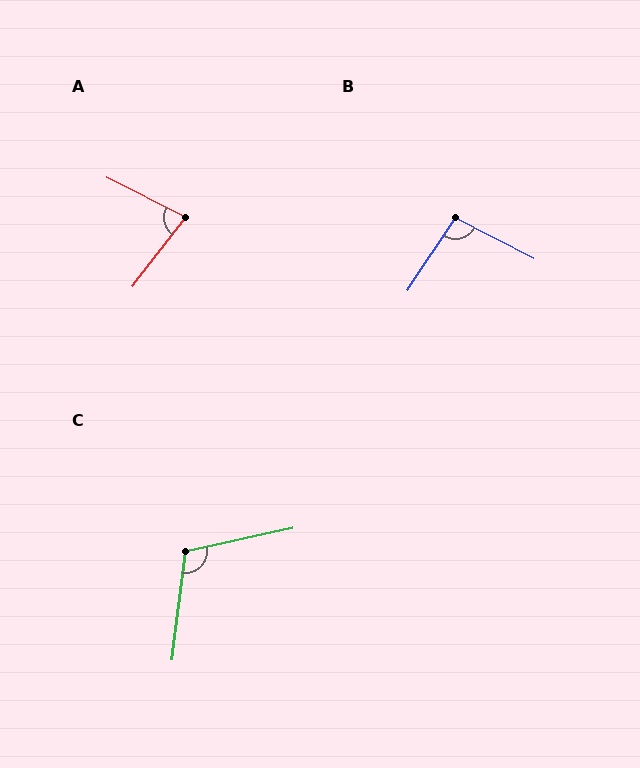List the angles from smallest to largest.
A (79°), B (96°), C (109°).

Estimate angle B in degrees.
Approximately 96 degrees.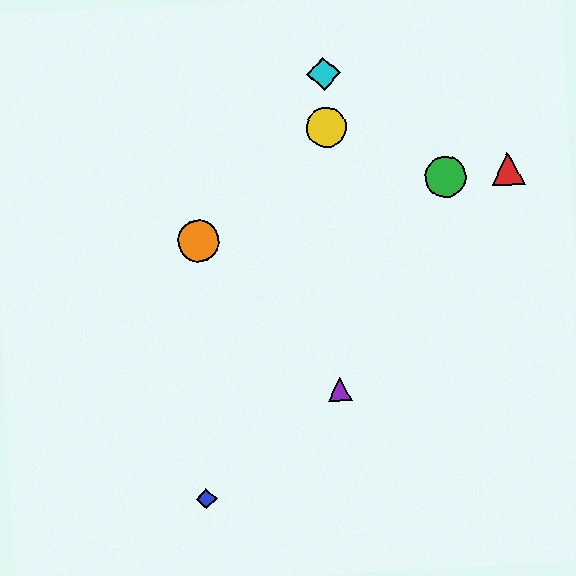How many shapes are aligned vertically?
3 shapes (the yellow circle, the purple triangle, the cyan diamond) are aligned vertically.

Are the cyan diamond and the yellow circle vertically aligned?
Yes, both are at x≈324.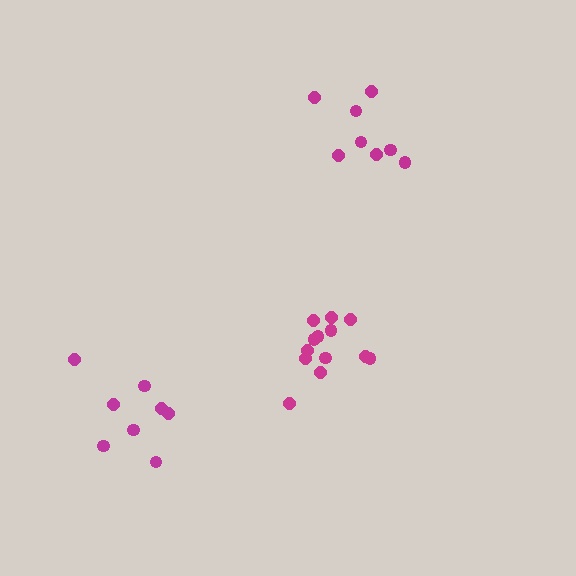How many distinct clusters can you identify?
There are 3 distinct clusters.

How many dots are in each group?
Group 1: 8 dots, Group 2: 8 dots, Group 3: 13 dots (29 total).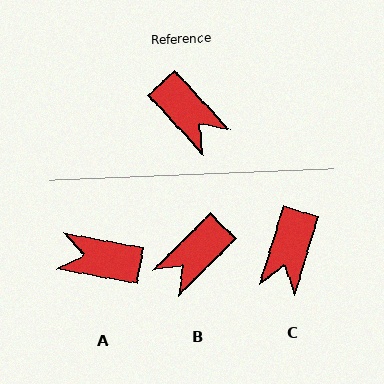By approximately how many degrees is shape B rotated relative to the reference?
Approximately 88 degrees clockwise.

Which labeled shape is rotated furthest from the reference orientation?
A, about 143 degrees away.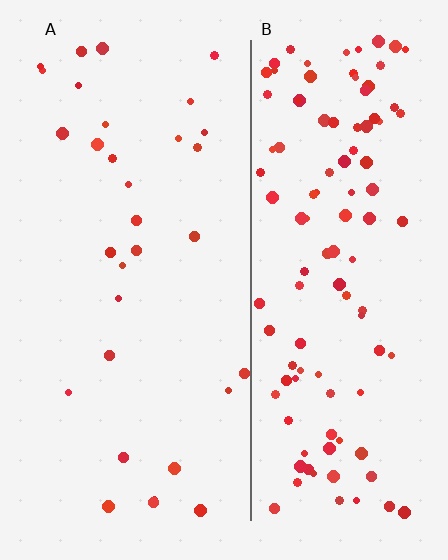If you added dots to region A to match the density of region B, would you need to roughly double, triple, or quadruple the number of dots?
Approximately quadruple.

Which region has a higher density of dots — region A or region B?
B (the right).